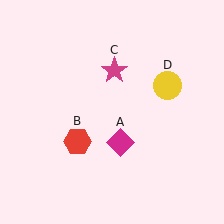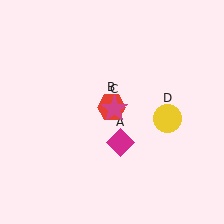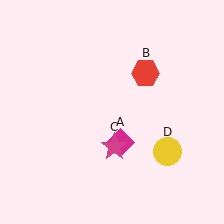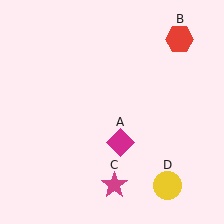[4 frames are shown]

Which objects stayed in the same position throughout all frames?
Magenta diamond (object A) remained stationary.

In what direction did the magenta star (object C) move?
The magenta star (object C) moved down.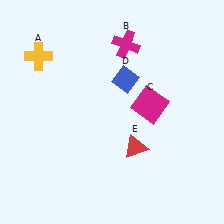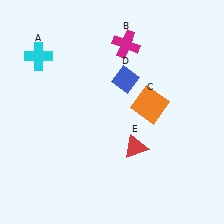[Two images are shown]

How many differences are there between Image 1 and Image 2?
There are 2 differences between the two images.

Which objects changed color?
A changed from yellow to cyan. C changed from magenta to orange.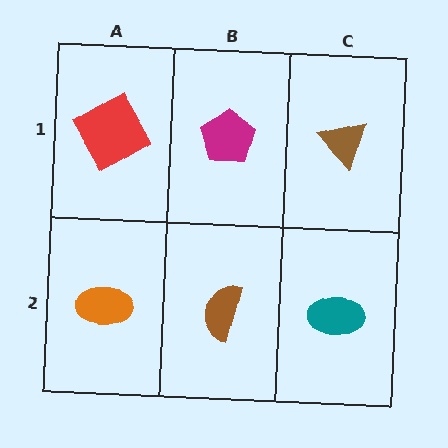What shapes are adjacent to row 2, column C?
A brown triangle (row 1, column C), a brown semicircle (row 2, column B).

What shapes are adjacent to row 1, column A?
An orange ellipse (row 2, column A), a magenta pentagon (row 1, column B).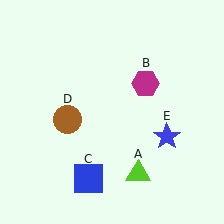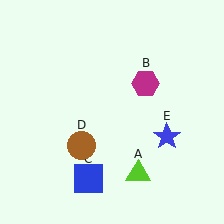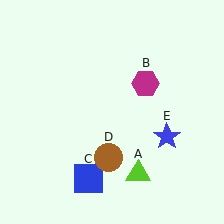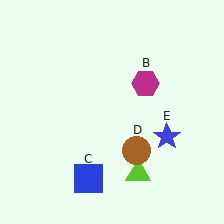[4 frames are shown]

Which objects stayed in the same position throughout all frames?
Lime triangle (object A) and magenta hexagon (object B) and blue square (object C) and blue star (object E) remained stationary.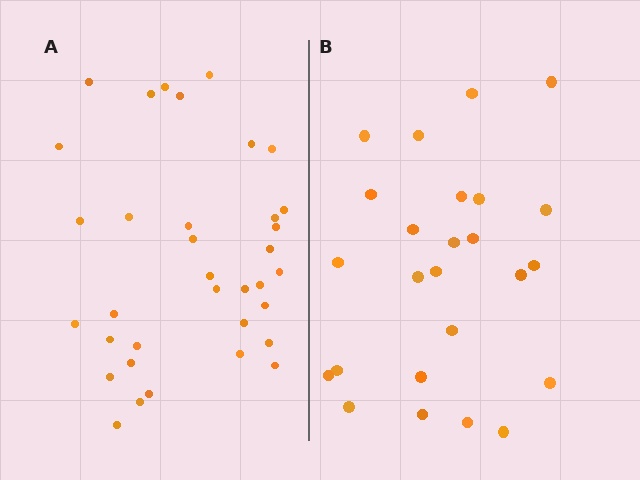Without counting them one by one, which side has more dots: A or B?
Region A (the left region) has more dots.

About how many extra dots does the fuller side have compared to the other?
Region A has roughly 10 or so more dots than region B.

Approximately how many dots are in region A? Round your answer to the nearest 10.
About 40 dots. (The exact count is 35, which rounds to 40.)